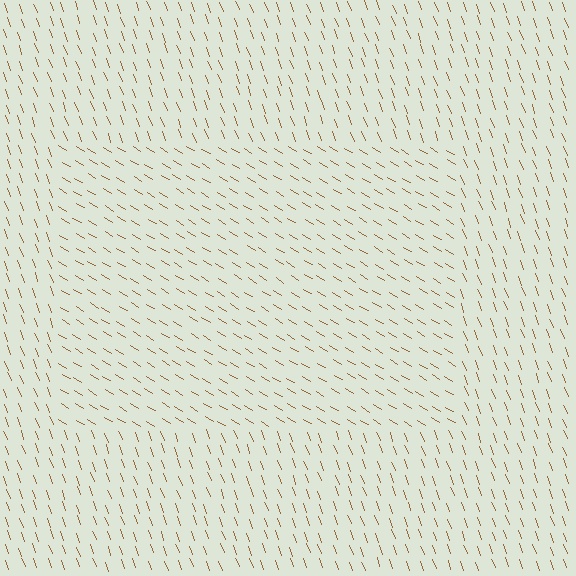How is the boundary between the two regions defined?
The boundary is defined purely by a change in line orientation (approximately 38 degrees difference). All lines are the same color and thickness.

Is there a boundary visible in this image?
Yes, there is a texture boundary formed by a change in line orientation.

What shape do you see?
I see a rectangle.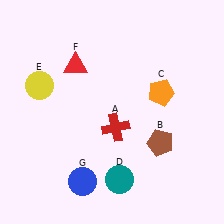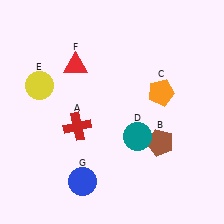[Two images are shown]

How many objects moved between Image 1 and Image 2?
2 objects moved between the two images.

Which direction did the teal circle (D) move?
The teal circle (D) moved up.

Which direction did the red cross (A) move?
The red cross (A) moved left.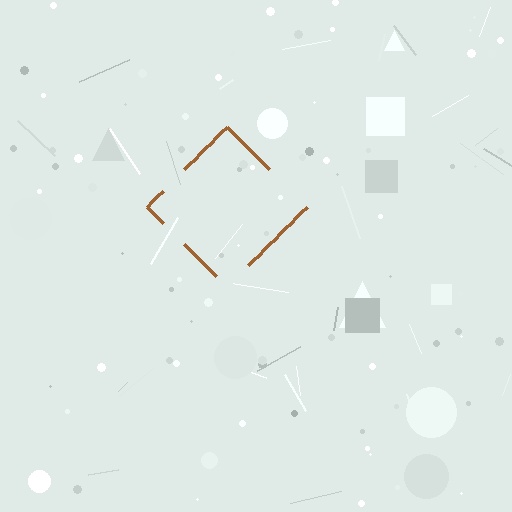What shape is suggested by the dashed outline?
The dashed outline suggests a diamond.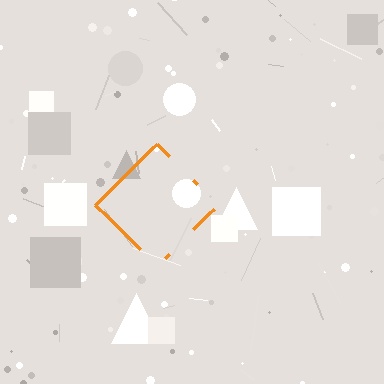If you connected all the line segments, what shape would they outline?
They would outline a diamond.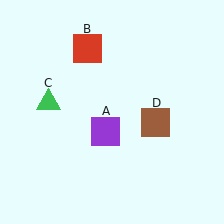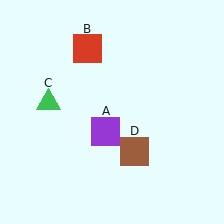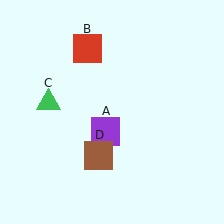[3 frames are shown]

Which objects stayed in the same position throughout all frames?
Purple square (object A) and red square (object B) and green triangle (object C) remained stationary.